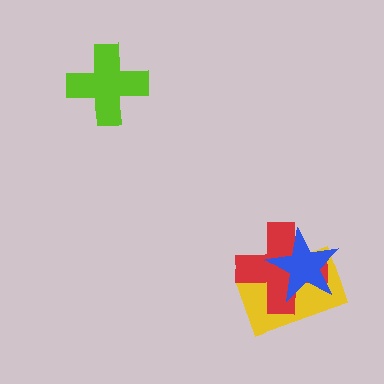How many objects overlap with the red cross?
2 objects overlap with the red cross.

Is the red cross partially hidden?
Yes, it is partially covered by another shape.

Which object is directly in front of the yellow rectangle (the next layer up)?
The red cross is directly in front of the yellow rectangle.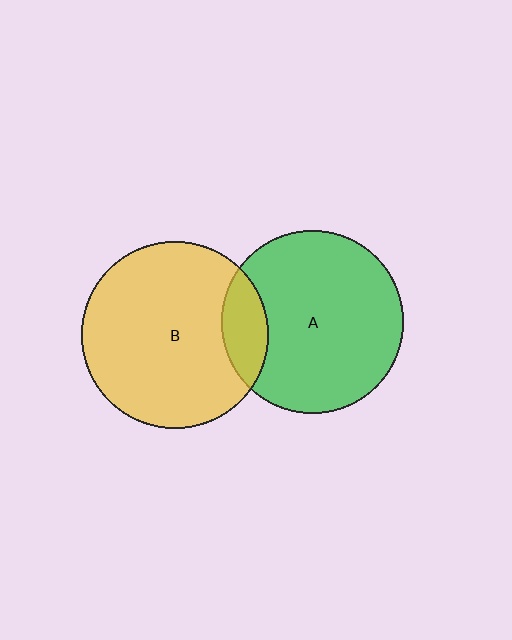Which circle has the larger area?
Circle B (yellow).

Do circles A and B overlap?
Yes.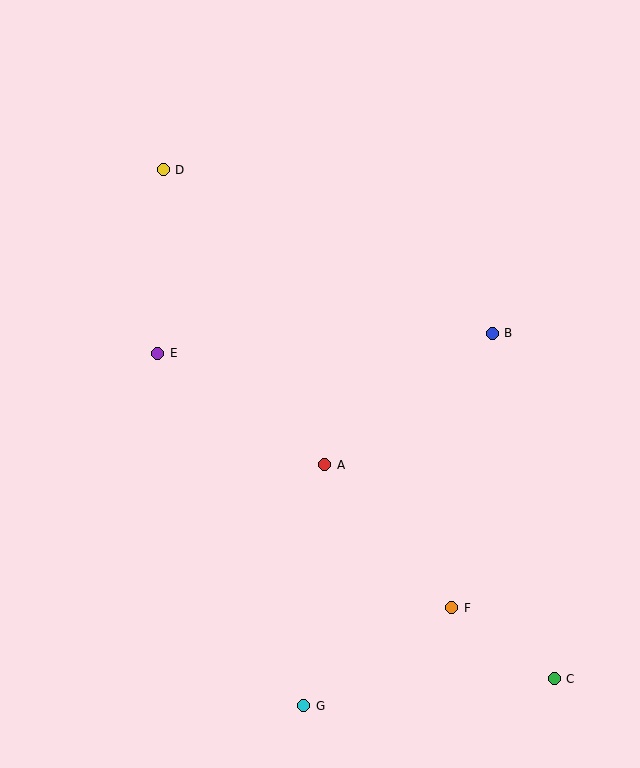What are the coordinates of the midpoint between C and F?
The midpoint between C and F is at (503, 643).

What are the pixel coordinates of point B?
Point B is at (492, 333).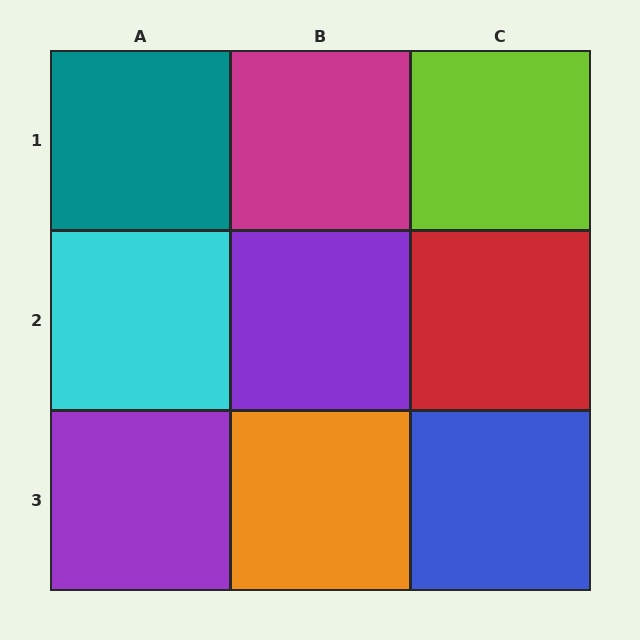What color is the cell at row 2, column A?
Cyan.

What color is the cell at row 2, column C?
Red.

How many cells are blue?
1 cell is blue.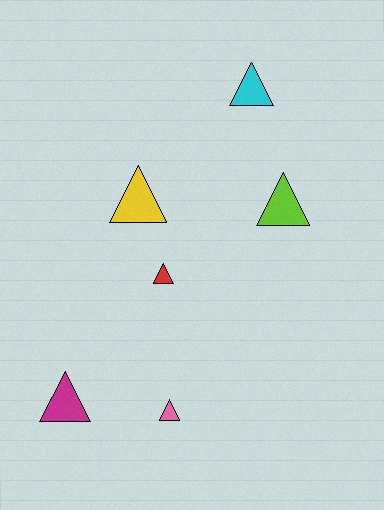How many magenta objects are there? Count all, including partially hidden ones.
There is 1 magenta object.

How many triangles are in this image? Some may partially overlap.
There are 6 triangles.